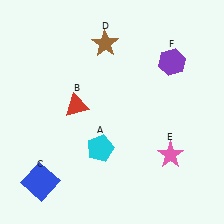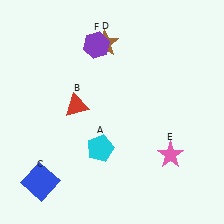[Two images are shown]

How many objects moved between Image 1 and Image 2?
1 object moved between the two images.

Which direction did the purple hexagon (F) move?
The purple hexagon (F) moved left.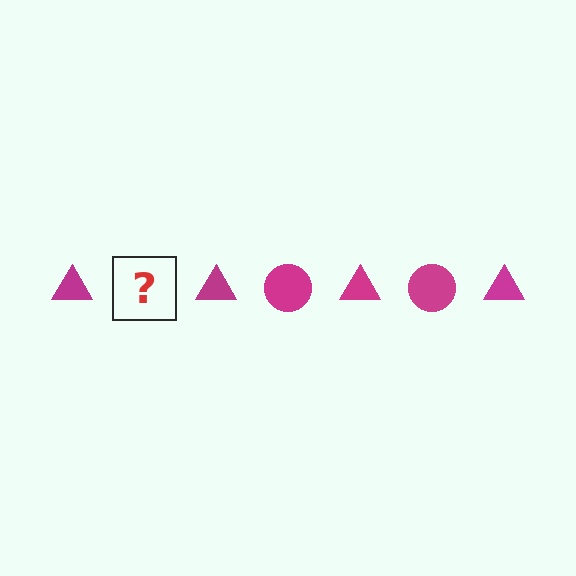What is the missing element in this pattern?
The missing element is a magenta circle.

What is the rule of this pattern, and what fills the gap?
The rule is that the pattern cycles through triangle, circle shapes in magenta. The gap should be filled with a magenta circle.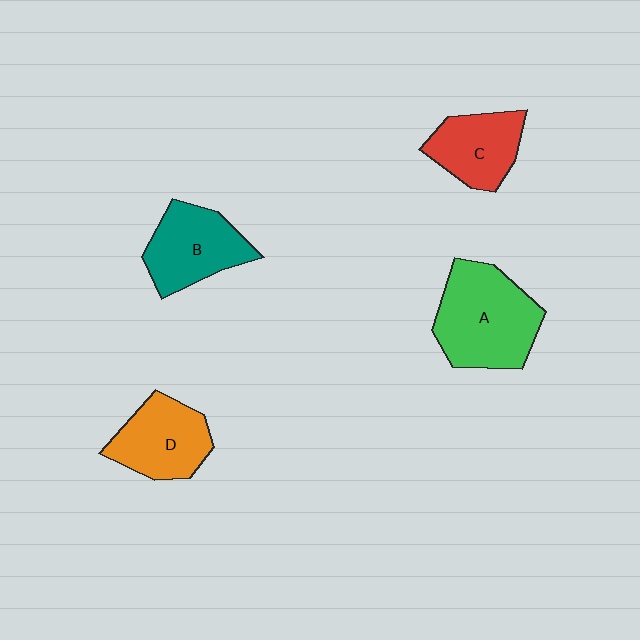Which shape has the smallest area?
Shape C (red).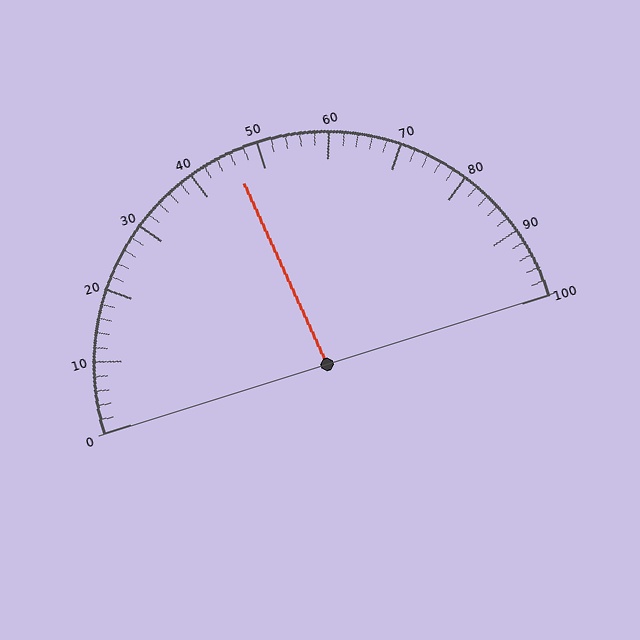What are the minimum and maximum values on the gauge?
The gauge ranges from 0 to 100.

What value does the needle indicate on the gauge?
The needle indicates approximately 46.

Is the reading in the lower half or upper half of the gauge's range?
The reading is in the lower half of the range (0 to 100).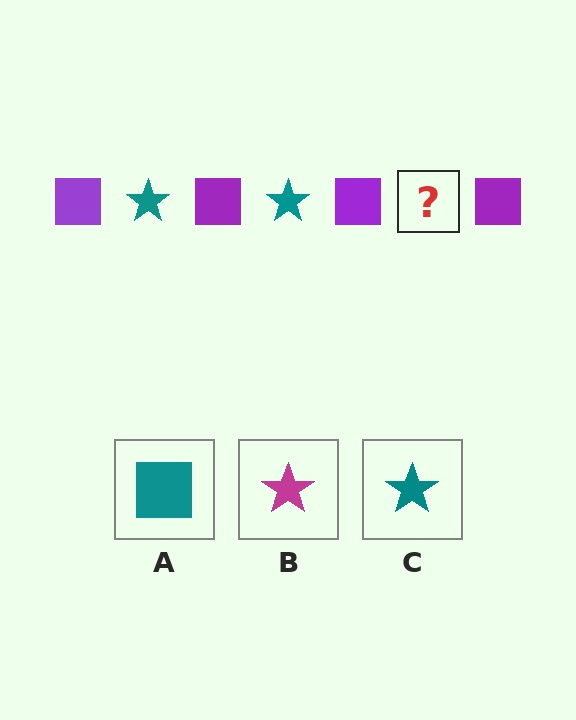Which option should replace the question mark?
Option C.